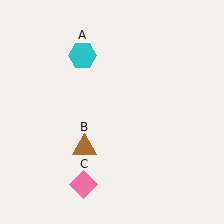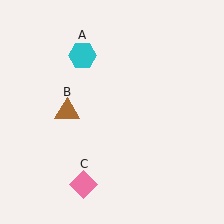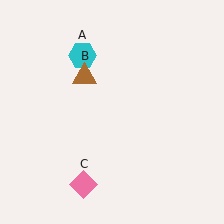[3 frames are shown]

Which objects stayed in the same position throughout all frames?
Cyan hexagon (object A) and pink diamond (object C) remained stationary.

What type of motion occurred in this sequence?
The brown triangle (object B) rotated clockwise around the center of the scene.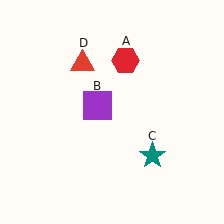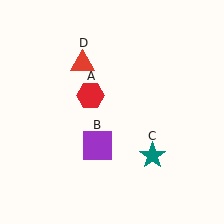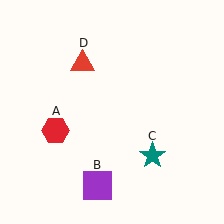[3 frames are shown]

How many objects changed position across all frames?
2 objects changed position: red hexagon (object A), purple square (object B).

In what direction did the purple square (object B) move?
The purple square (object B) moved down.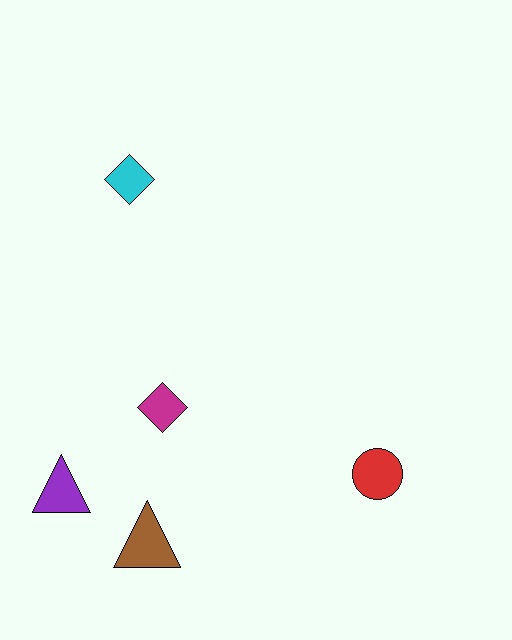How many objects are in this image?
There are 5 objects.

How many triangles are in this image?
There are 2 triangles.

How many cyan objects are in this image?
There is 1 cyan object.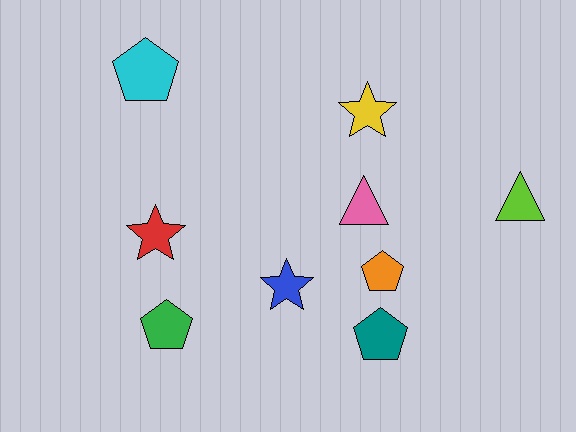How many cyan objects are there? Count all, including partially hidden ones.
There is 1 cyan object.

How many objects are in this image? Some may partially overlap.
There are 9 objects.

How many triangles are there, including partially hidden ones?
There are 2 triangles.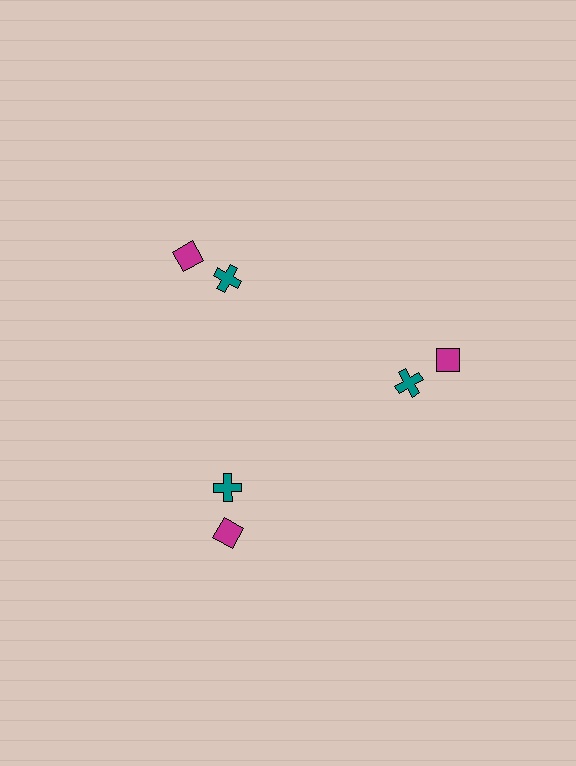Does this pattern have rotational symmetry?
Yes, this pattern has 3-fold rotational symmetry. It looks the same after rotating 120 degrees around the center.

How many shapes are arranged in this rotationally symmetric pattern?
There are 6 shapes, arranged in 3 groups of 2.